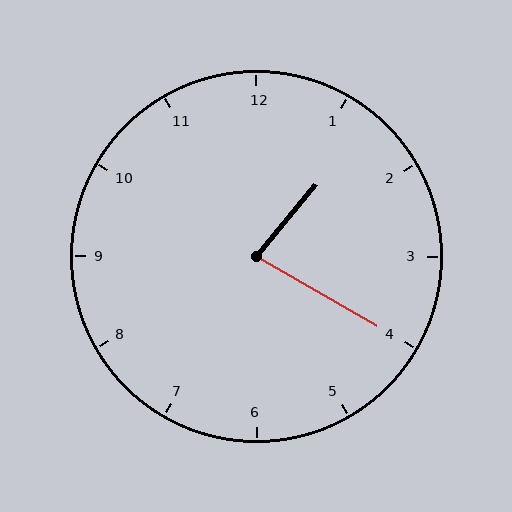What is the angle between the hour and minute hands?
Approximately 80 degrees.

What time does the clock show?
1:20.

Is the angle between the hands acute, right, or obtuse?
It is acute.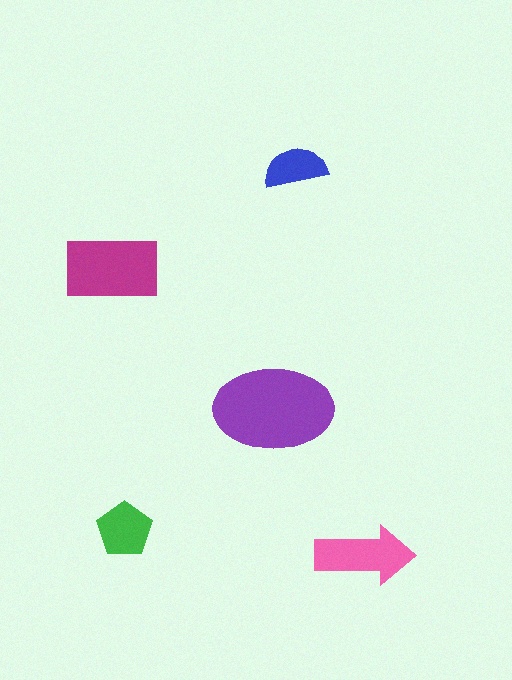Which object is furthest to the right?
The pink arrow is rightmost.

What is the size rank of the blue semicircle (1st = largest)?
5th.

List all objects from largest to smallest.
The purple ellipse, the magenta rectangle, the pink arrow, the green pentagon, the blue semicircle.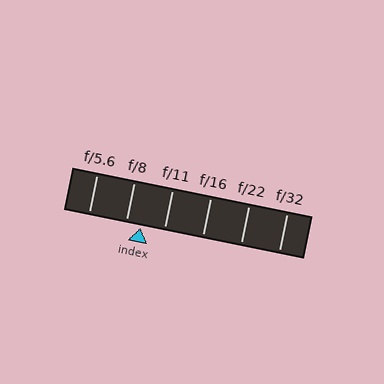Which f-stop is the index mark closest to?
The index mark is closest to f/8.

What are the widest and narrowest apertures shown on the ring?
The widest aperture shown is f/5.6 and the narrowest is f/32.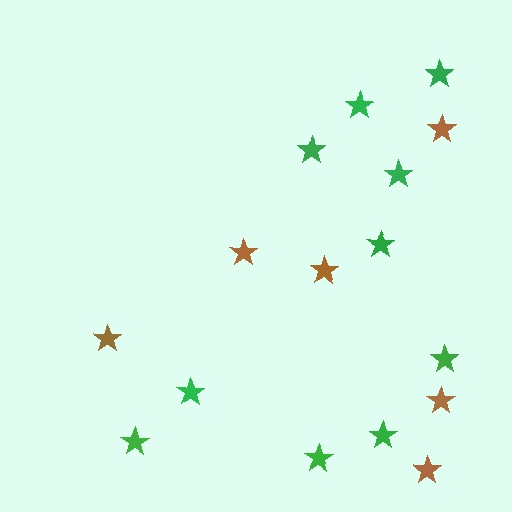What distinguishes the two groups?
There are 2 groups: one group of brown stars (6) and one group of green stars (10).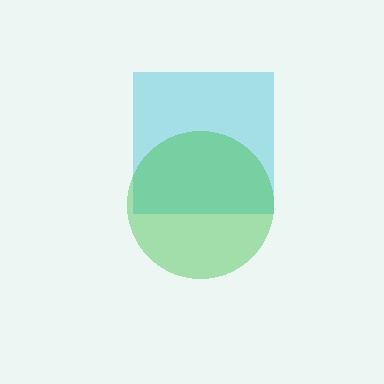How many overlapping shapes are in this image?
There are 2 overlapping shapes in the image.